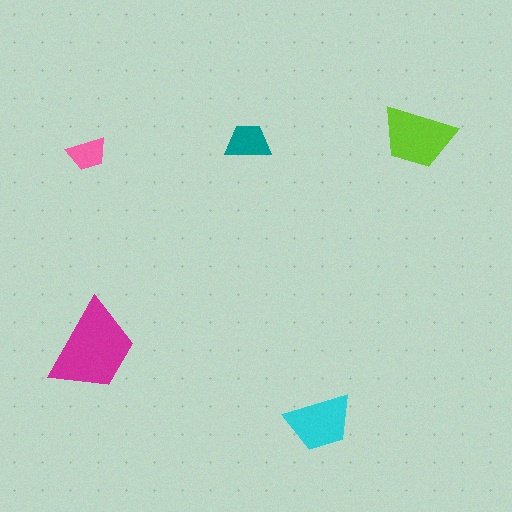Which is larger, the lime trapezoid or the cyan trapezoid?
The lime one.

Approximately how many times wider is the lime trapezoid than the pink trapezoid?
About 2 times wider.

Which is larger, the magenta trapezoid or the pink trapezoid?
The magenta one.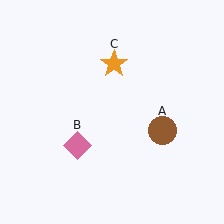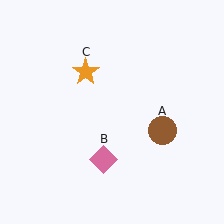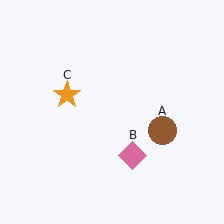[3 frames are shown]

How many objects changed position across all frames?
2 objects changed position: pink diamond (object B), orange star (object C).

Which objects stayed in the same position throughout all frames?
Brown circle (object A) remained stationary.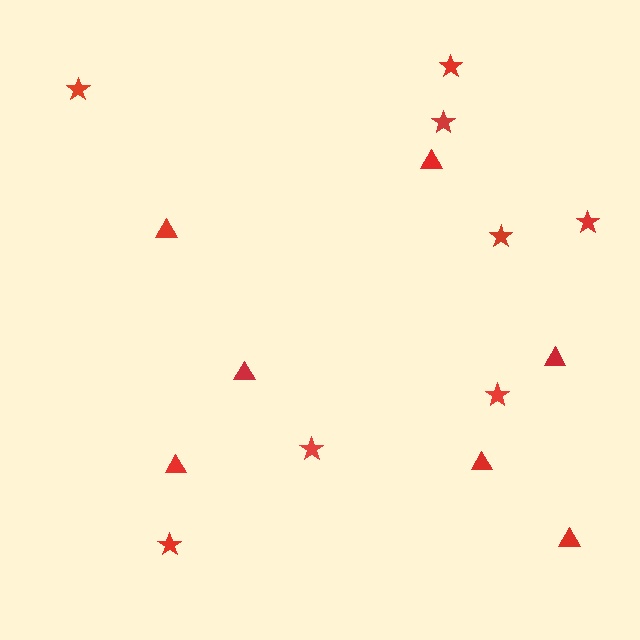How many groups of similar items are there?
There are 2 groups: one group of triangles (7) and one group of stars (8).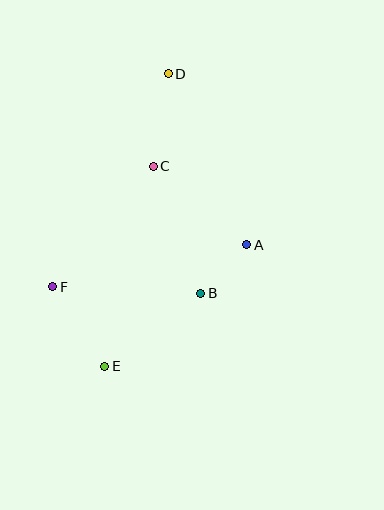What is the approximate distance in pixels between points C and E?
The distance between C and E is approximately 206 pixels.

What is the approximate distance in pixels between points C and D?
The distance between C and D is approximately 94 pixels.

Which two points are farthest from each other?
Points D and E are farthest from each other.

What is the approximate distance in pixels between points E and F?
The distance between E and F is approximately 95 pixels.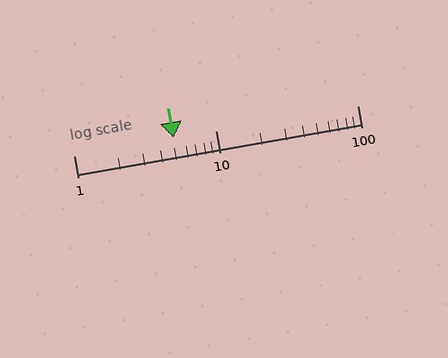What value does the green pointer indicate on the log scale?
The pointer indicates approximately 5.1.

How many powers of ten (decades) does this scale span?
The scale spans 2 decades, from 1 to 100.